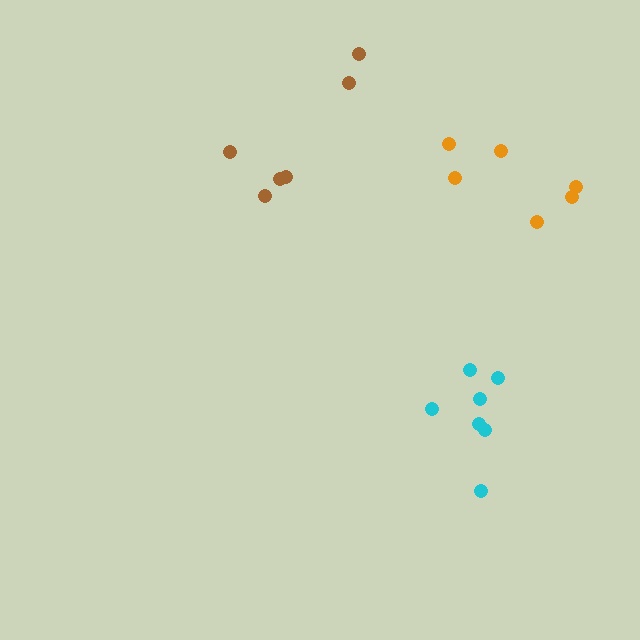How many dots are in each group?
Group 1: 7 dots, Group 2: 6 dots, Group 3: 6 dots (19 total).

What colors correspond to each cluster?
The clusters are colored: cyan, brown, orange.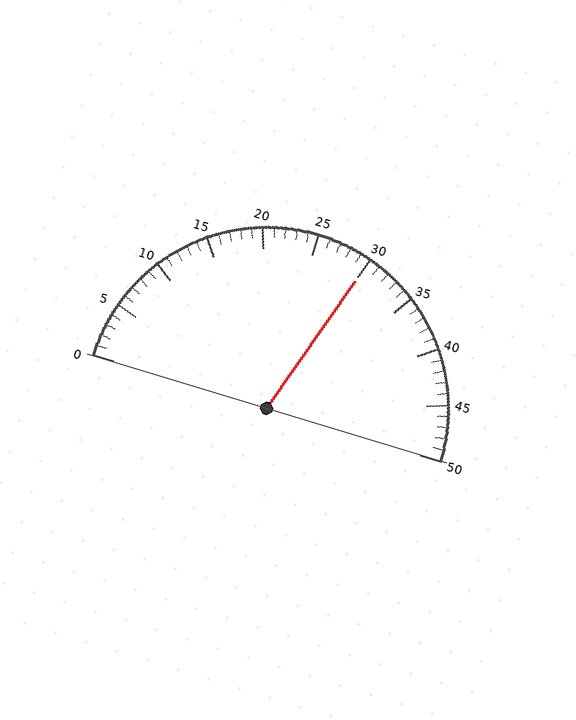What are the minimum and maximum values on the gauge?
The gauge ranges from 0 to 50.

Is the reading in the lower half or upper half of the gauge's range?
The reading is in the upper half of the range (0 to 50).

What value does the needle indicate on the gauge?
The needle indicates approximately 30.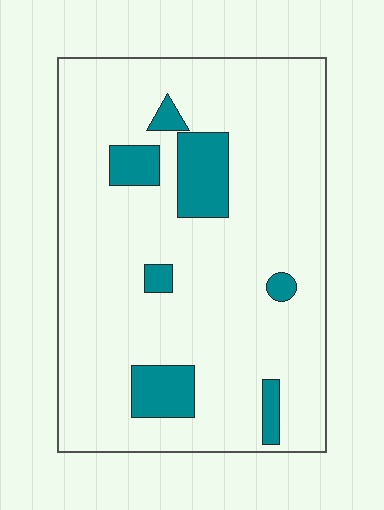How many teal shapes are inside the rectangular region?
7.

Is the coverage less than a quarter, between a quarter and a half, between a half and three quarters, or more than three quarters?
Less than a quarter.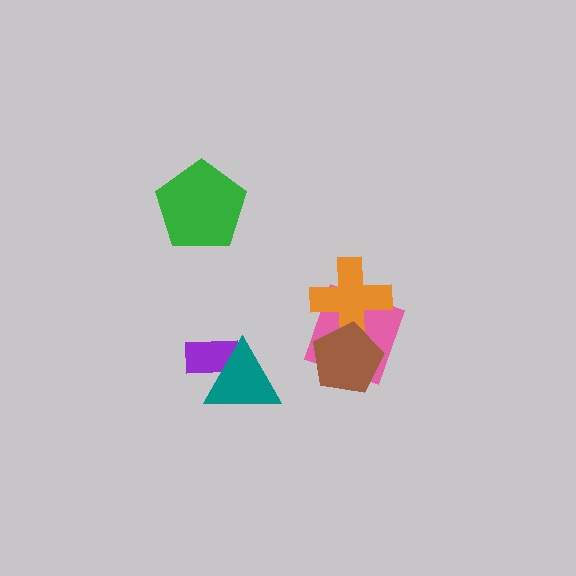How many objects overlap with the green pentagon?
0 objects overlap with the green pentagon.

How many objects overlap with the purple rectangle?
1 object overlaps with the purple rectangle.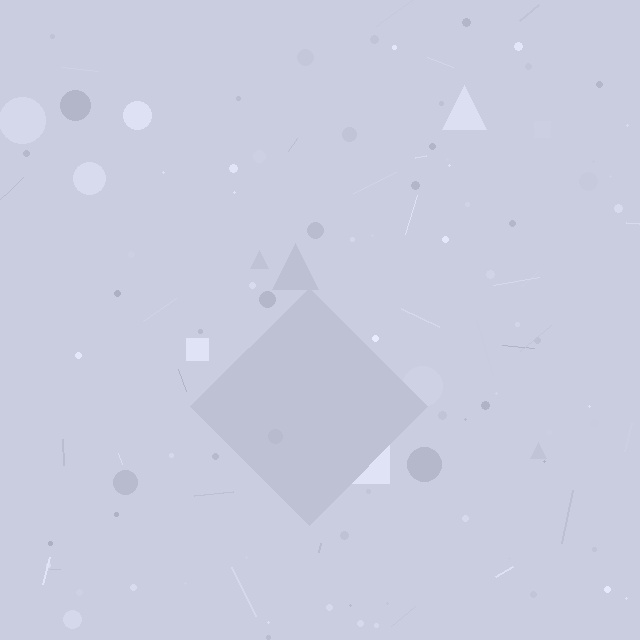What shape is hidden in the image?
A diamond is hidden in the image.